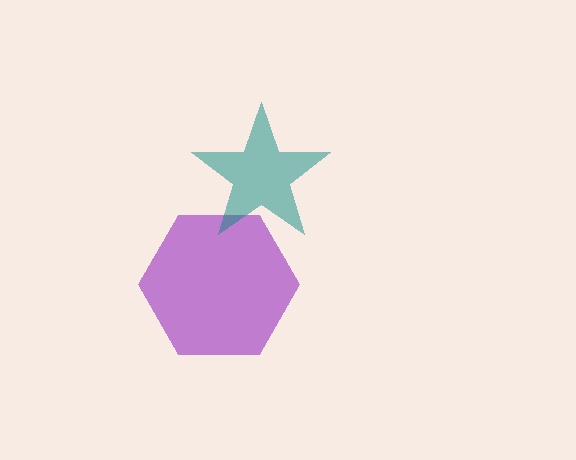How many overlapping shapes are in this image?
There are 2 overlapping shapes in the image.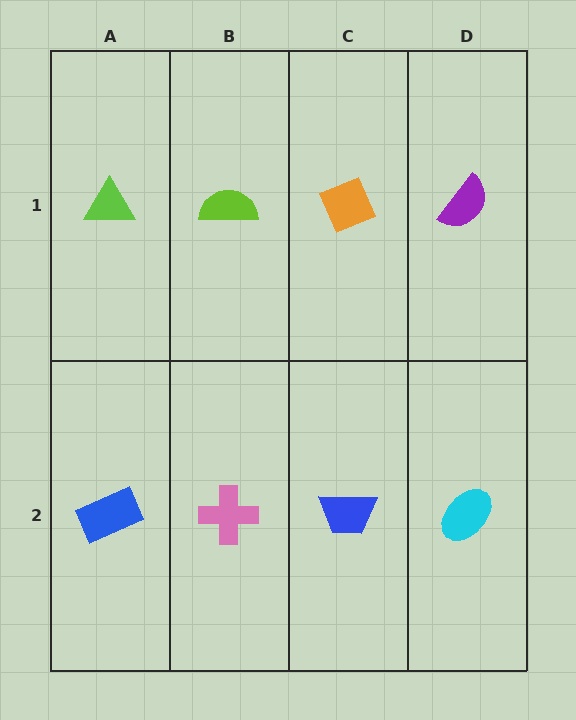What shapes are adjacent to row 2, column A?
A lime triangle (row 1, column A), a pink cross (row 2, column B).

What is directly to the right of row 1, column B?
An orange diamond.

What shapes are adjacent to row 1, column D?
A cyan ellipse (row 2, column D), an orange diamond (row 1, column C).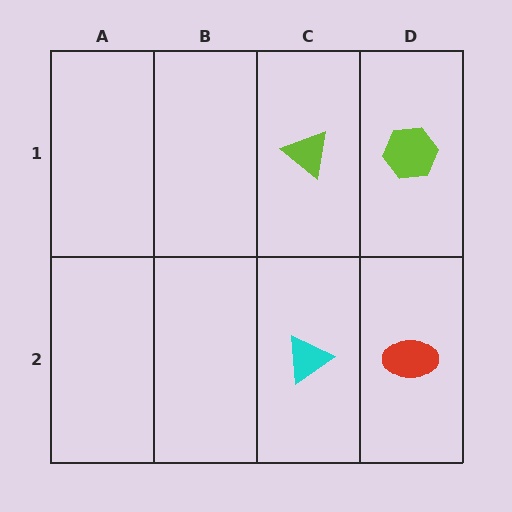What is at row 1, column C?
A lime triangle.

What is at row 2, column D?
A red ellipse.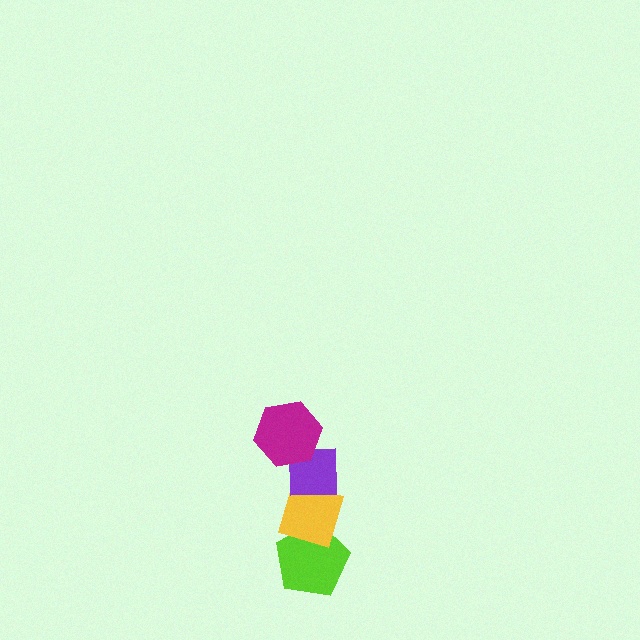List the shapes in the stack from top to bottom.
From top to bottom: the magenta hexagon, the purple square, the yellow diamond, the lime pentagon.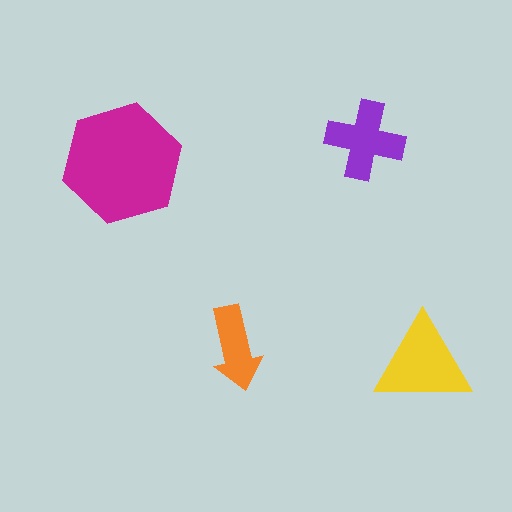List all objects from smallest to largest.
The orange arrow, the purple cross, the yellow triangle, the magenta hexagon.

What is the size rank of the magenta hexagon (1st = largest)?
1st.